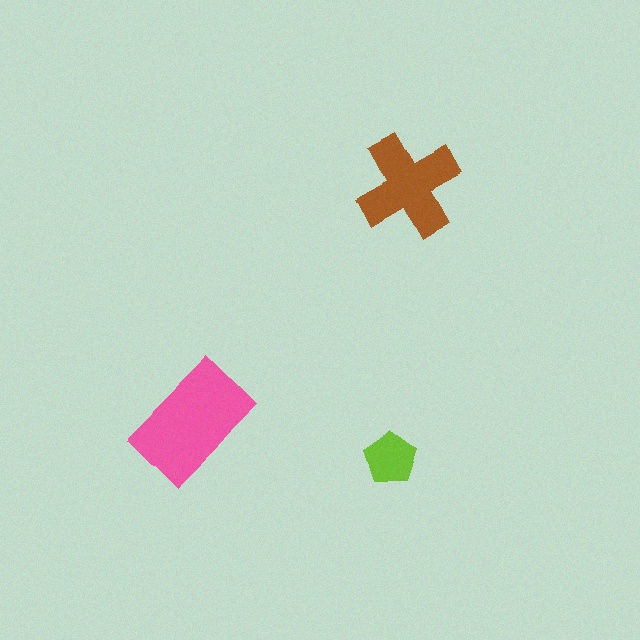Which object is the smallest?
The lime pentagon.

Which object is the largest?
The pink rectangle.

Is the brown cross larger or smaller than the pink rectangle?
Smaller.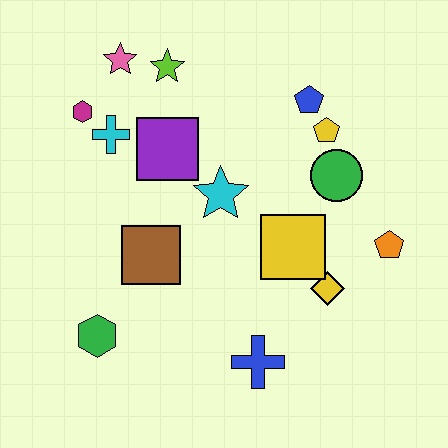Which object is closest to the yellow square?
The yellow diamond is closest to the yellow square.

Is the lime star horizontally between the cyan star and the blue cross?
No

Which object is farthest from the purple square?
The orange pentagon is farthest from the purple square.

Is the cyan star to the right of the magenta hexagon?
Yes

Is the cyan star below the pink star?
Yes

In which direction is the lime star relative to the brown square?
The lime star is above the brown square.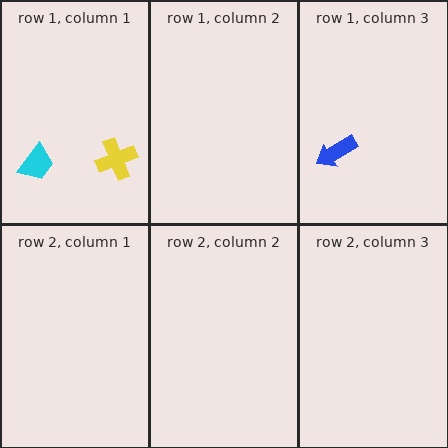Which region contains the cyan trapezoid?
The row 1, column 1 region.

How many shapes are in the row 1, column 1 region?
2.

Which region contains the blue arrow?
The row 1, column 3 region.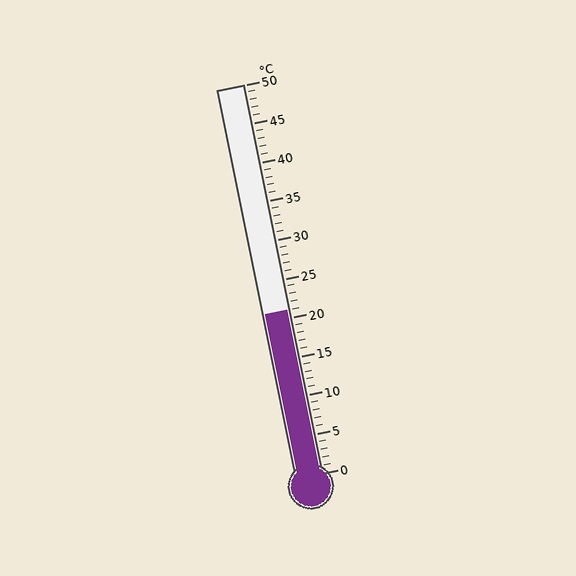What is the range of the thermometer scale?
The thermometer scale ranges from 0°C to 50°C.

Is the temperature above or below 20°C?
The temperature is above 20°C.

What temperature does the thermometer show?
The thermometer shows approximately 21°C.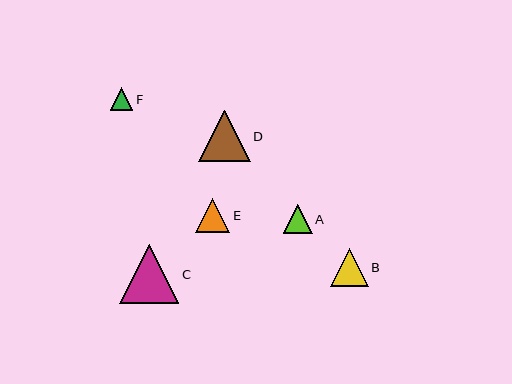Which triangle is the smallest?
Triangle F is the smallest with a size of approximately 23 pixels.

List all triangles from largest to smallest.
From largest to smallest: C, D, B, E, A, F.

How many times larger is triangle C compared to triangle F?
Triangle C is approximately 2.6 times the size of triangle F.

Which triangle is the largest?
Triangle C is the largest with a size of approximately 59 pixels.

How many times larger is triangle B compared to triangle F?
Triangle B is approximately 1.7 times the size of triangle F.